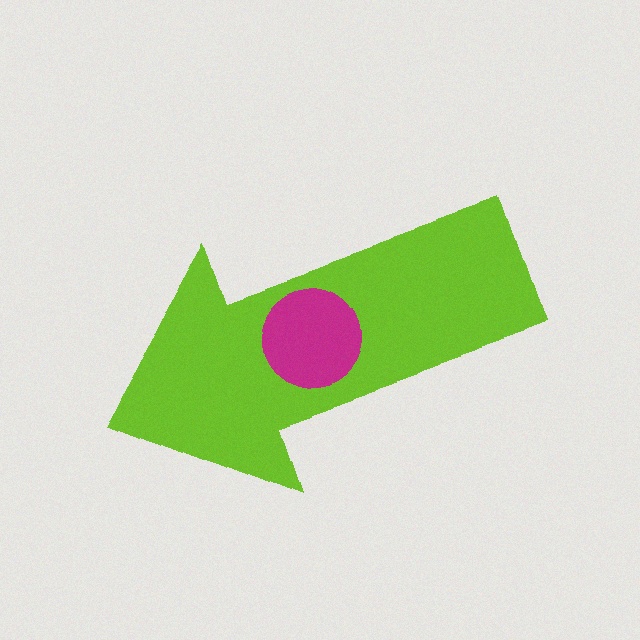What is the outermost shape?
The lime arrow.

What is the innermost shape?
The magenta circle.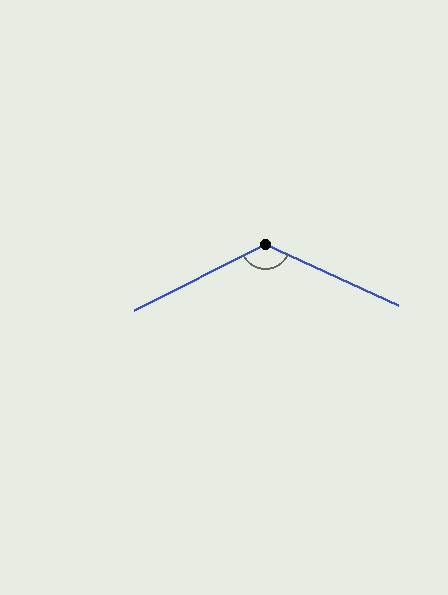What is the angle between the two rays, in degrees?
Approximately 129 degrees.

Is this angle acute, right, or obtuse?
It is obtuse.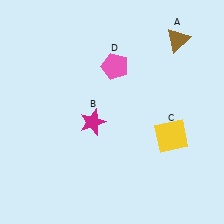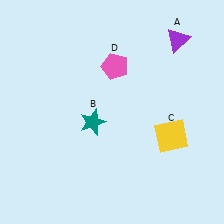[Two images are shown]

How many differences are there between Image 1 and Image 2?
There are 2 differences between the two images.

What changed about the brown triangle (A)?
In Image 1, A is brown. In Image 2, it changed to purple.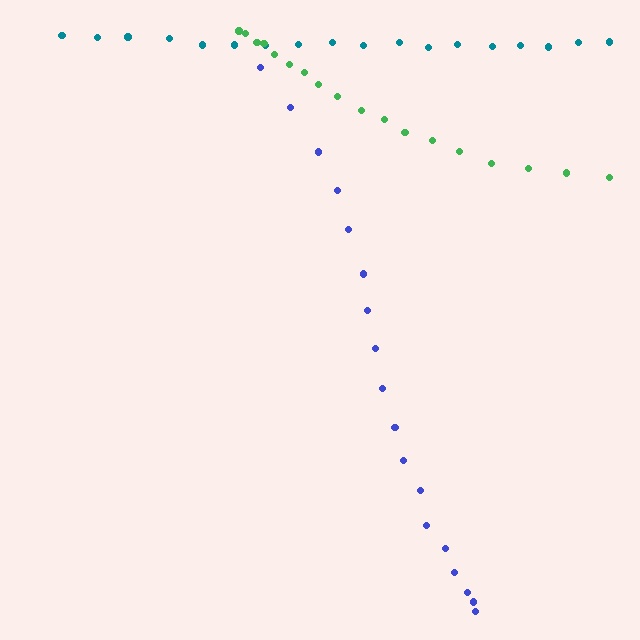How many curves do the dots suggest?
There are 3 distinct paths.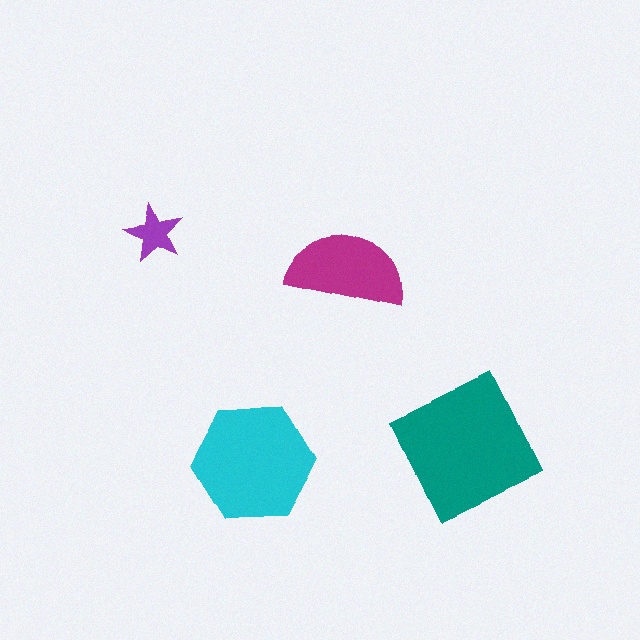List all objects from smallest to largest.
The purple star, the magenta semicircle, the cyan hexagon, the teal square.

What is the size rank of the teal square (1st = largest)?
1st.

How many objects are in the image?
There are 4 objects in the image.